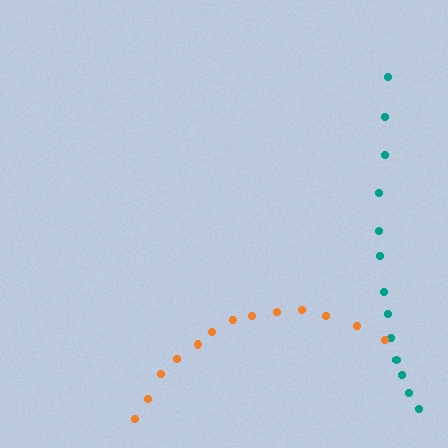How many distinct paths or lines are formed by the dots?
There are 2 distinct paths.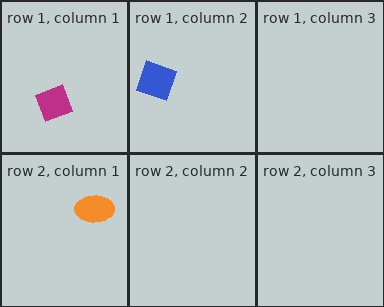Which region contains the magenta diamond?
The row 1, column 1 region.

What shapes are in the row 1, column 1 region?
The magenta diamond.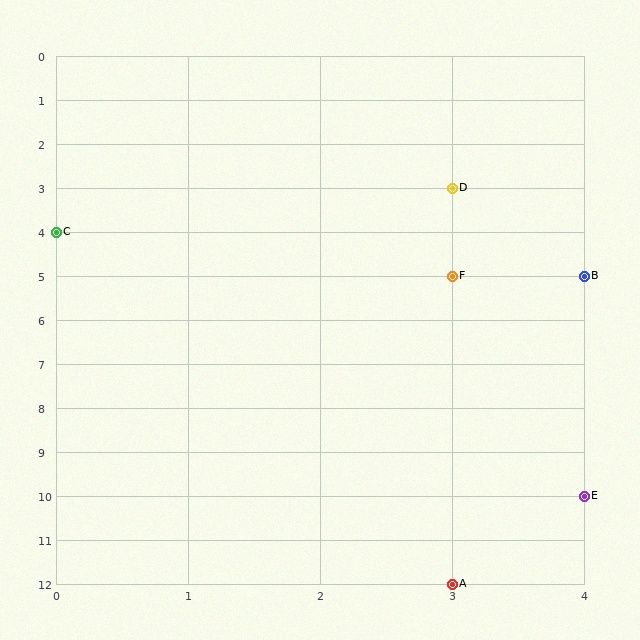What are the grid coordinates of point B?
Point B is at grid coordinates (4, 5).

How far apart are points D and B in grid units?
Points D and B are 1 column and 2 rows apart (about 2.2 grid units diagonally).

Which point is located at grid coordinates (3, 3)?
Point D is at (3, 3).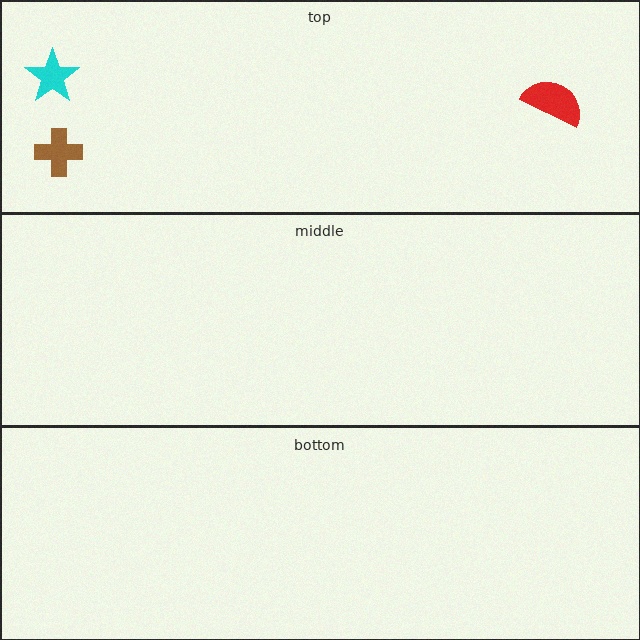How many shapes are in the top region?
3.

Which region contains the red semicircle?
The top region.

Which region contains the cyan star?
The top region.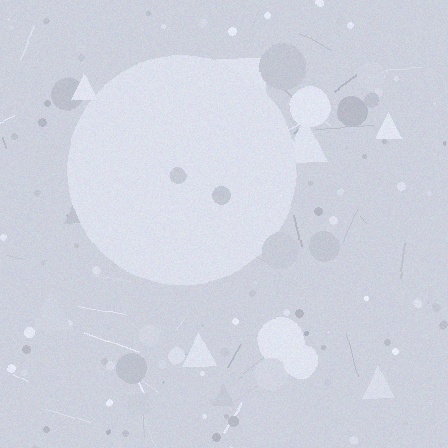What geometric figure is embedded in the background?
A circle is embedded in the background.